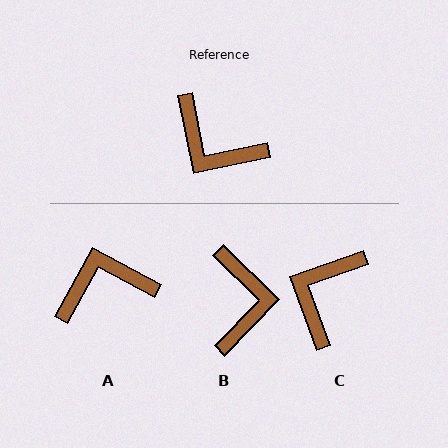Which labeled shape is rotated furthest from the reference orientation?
A, about 130 degrees away.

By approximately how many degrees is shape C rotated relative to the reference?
Approximately 82 degrees clockwise.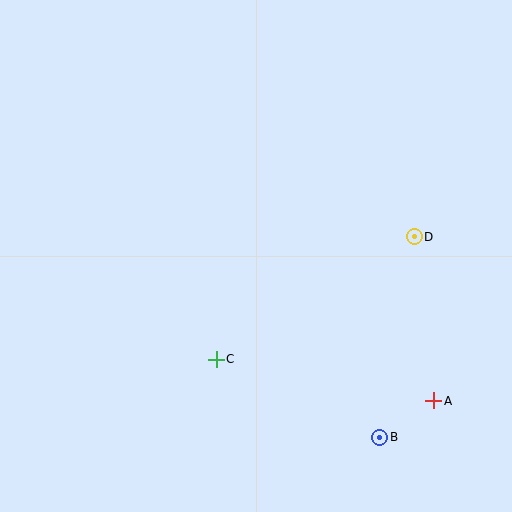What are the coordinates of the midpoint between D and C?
The midpoint between D and C is at (315, 298).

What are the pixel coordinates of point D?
Point D is at (414, 237).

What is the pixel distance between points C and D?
The distance between C and D is 233 pixels.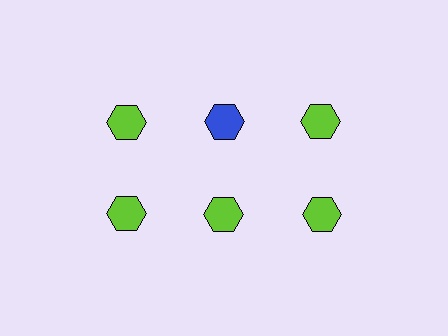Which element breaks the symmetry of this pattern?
The blue hexagon in the top row, second from left column breaks the symmetry. All other shapes are lime hexagons.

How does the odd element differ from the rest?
It has a different color: blue instead of lime.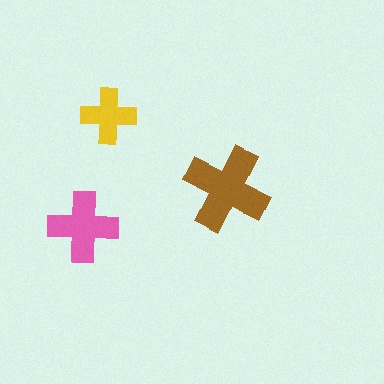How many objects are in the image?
There are 3 objects in the image.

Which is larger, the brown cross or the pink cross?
The brown one.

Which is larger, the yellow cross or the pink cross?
The pink one.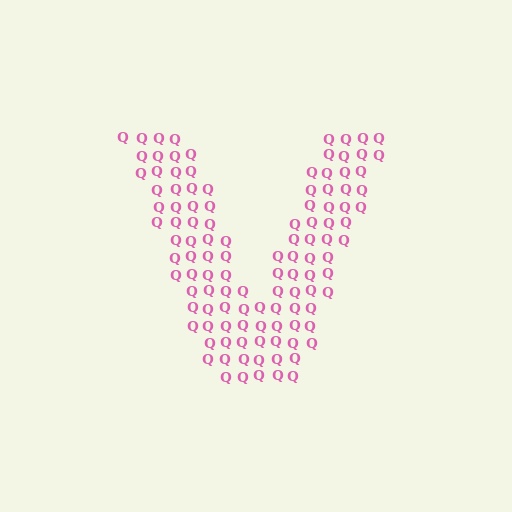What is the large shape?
The large shape is the letter V.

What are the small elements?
The small elements are letter Q's.